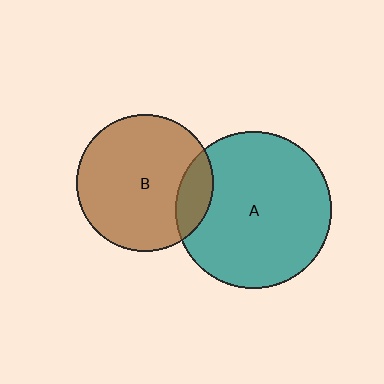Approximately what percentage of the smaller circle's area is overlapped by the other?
Approximately 15%.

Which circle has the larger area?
Circle A (teal).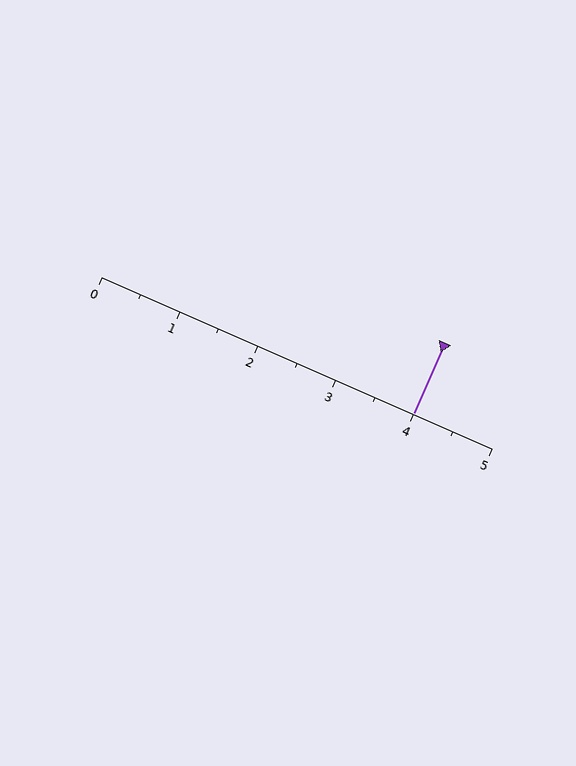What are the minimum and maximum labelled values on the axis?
The axis runs from 0 to 5.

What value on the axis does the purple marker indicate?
The marker indicates approximately 4.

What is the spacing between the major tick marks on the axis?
The major ticks are spaced 1 apart.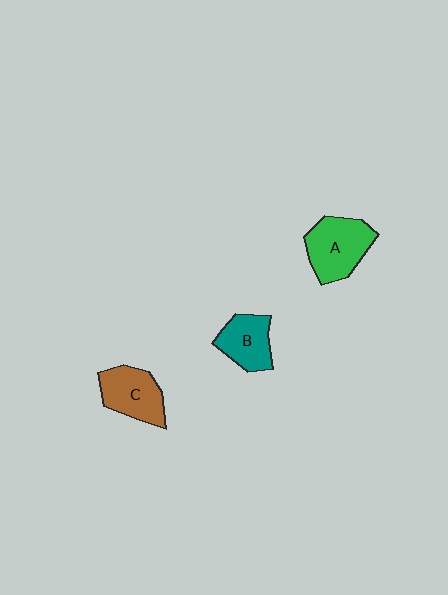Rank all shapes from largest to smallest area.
From largest to smallest: A (green), C (brown), B (teal).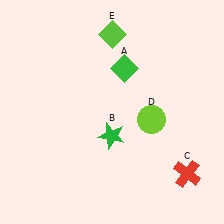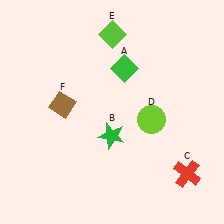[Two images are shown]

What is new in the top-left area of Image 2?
A brown diamond (F) was added in the top-left area of Image 2.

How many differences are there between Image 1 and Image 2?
There is 1 difference between the two images.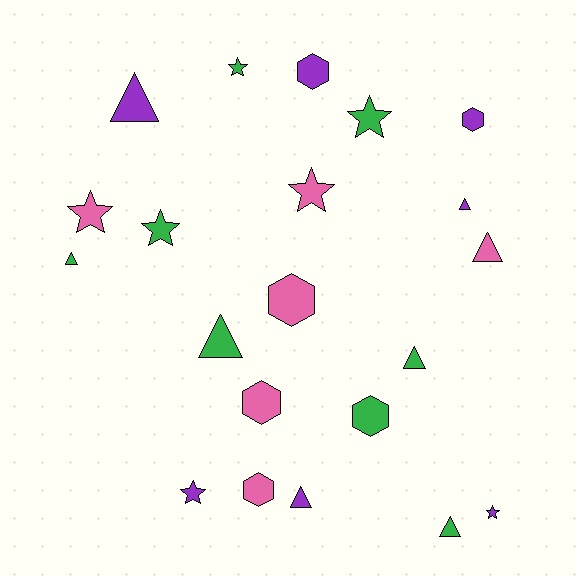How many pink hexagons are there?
There are 3 pink hexagons.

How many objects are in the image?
There are 21 objects.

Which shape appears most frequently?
Triangle, with 8 objects.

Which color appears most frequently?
Green, with 8 objects.